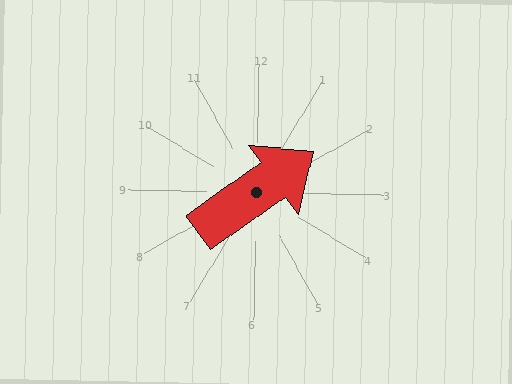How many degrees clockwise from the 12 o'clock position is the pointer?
Approximately 54 degrees.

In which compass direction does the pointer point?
Northeast.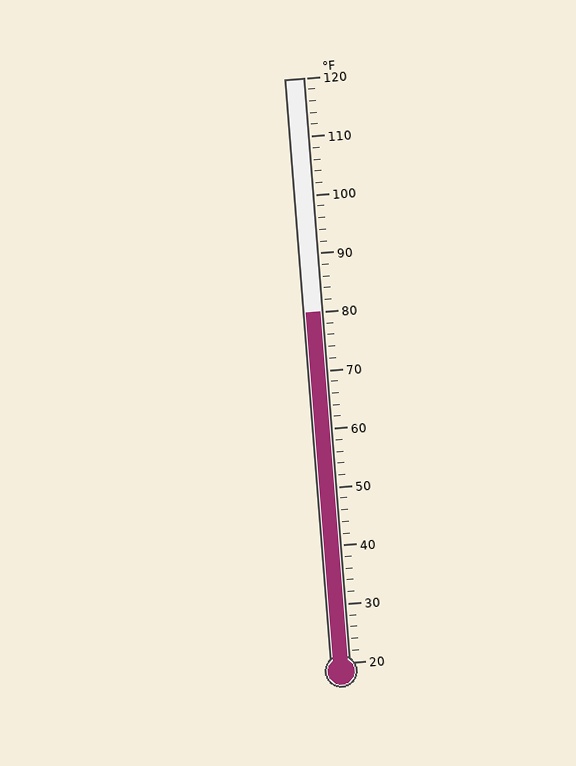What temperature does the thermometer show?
The thermometer shows approximately 80°F.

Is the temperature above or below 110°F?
The temperature is below 110°F.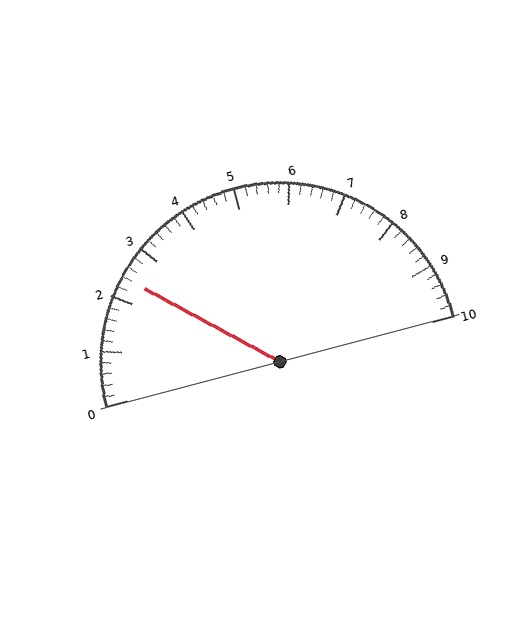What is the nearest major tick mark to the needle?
The nearest major tick mark is 2.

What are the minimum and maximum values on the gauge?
The gauge ranges from 0 to 10.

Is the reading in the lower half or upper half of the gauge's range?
The reading is in the lower half of the range (0 to 10).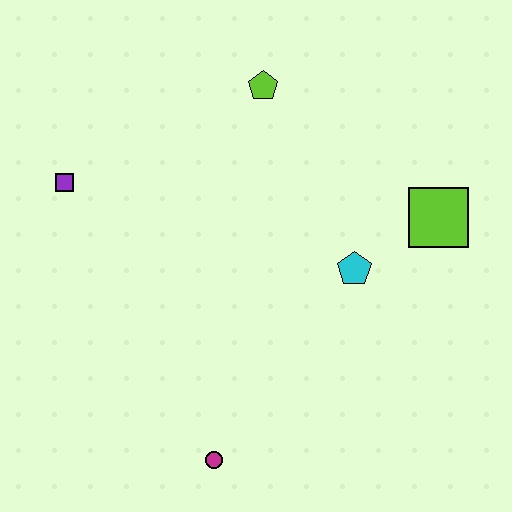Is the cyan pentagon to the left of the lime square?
Yes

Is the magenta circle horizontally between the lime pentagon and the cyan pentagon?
No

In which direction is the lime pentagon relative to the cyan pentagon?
The lime pentagon is above the cyan pentagon.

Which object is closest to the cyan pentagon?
The lime square is closest to the cyan pentagon.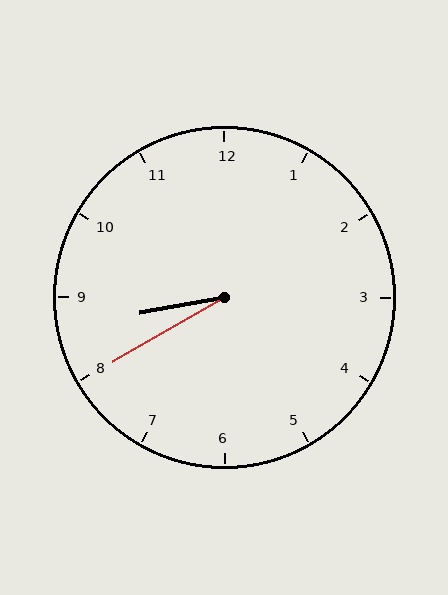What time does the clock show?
8:40.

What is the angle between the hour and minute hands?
Approximately 20 degrees.